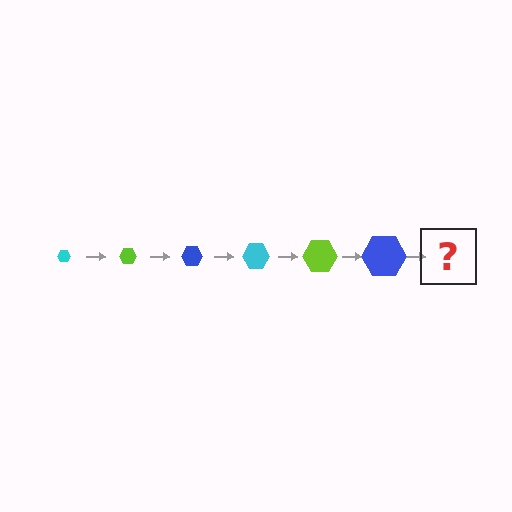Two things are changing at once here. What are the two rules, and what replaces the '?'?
The two rules are that the hexagon grows larger each step and the color cycles through cyan, lime, and blue. The '?' should be a cyan hexagon, larger than the previous one.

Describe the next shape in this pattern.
It should be a cyan hexagon, larger than the previous one.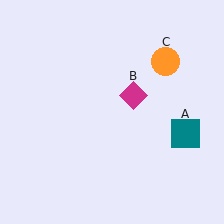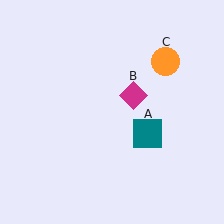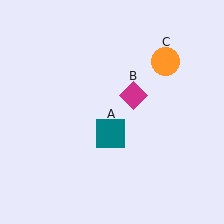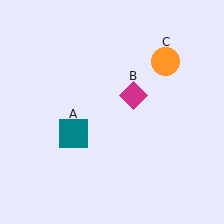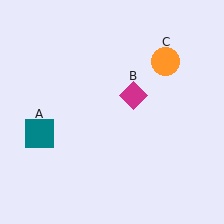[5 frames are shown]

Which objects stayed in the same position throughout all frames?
Magenta diamond (object B) and orange circle (object C) remained stationary.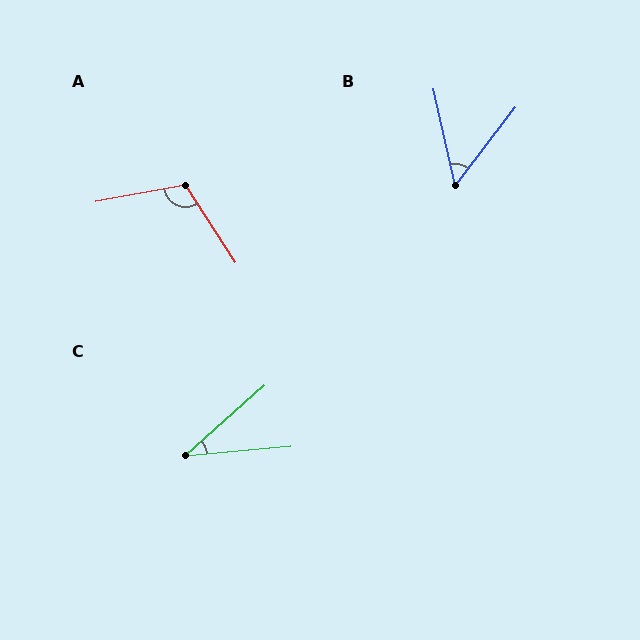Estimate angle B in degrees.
Approximately 50 degrees.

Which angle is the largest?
A, at approximately 113 degrees.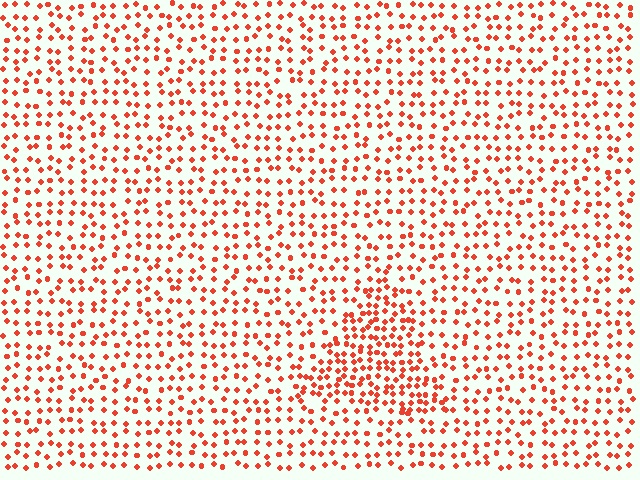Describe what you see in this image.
The image contains small red elements arranged at two different densities. A triangle-shaped region is visible where the elements are more densely packed than the surrounding area.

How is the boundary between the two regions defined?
The boundary is defined by a change in element density (approximately 1.8x ratio). All elements are the same color, size, and shape.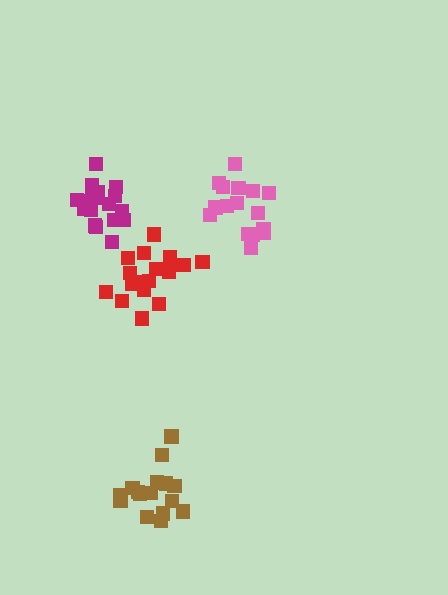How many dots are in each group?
Group 1: 16 dots, Group 2: 18 dots, Group 3: 16 dots, Group 4: 18 dots (68 total).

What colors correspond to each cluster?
The clusters are colored: pink, red, brown, magenta.